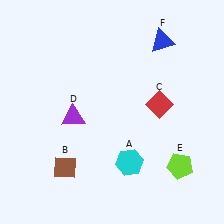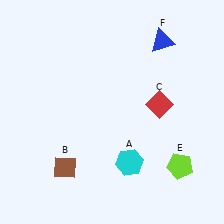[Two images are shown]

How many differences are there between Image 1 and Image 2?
There is 1 difference between the two images.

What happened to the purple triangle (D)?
The purple triangle (D) was removed in Image 2. It was in the bottom-left area of Image 1.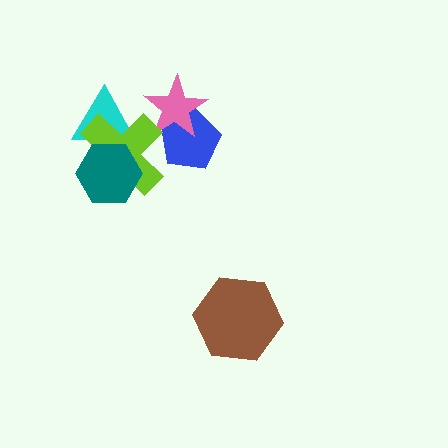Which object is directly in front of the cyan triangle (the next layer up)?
The lime cross is directly in front of the cyan triangle.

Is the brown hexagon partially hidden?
No, no other shape covers it.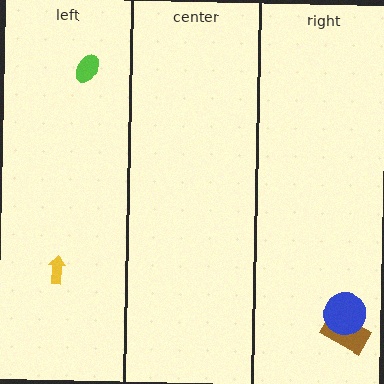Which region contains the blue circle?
The right region.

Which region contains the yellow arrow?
The left region.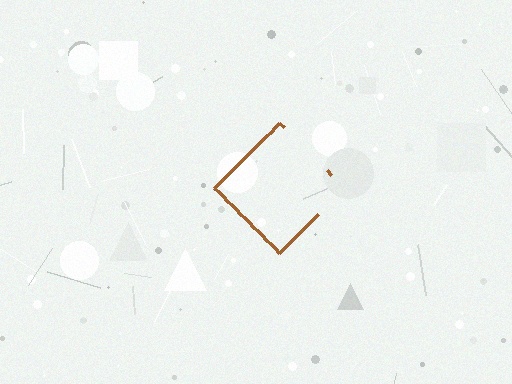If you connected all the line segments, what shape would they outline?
They would outline a diamond.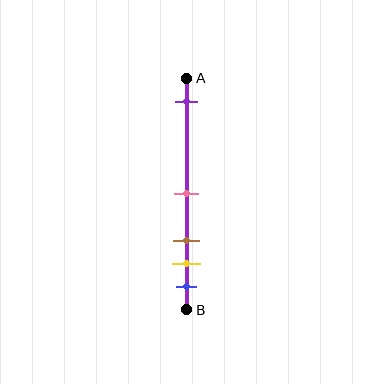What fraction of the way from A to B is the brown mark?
The brown mark is approximately 70% (0.7) of the way from A to B.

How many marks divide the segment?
There are 5 marks dividing the segment.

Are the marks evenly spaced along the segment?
No, the marks are not evenly spaced.